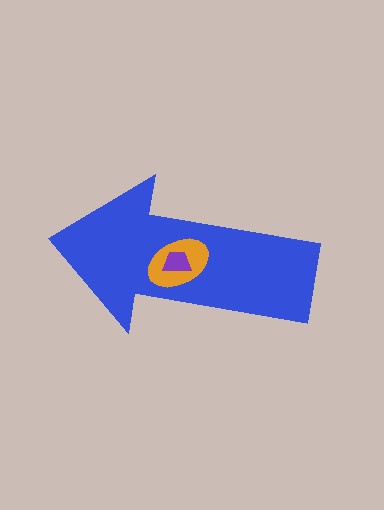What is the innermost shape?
The purple trapezoid.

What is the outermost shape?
The blue arrow.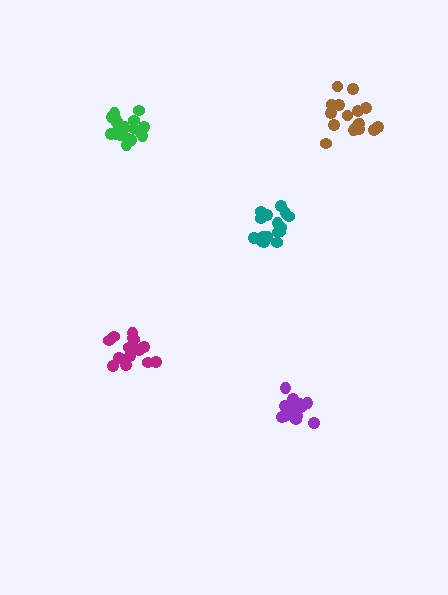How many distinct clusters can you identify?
There are 5 distinct clusters.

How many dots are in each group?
Group 1: 16 dots, Group 2: 15 dots, Group 3: 16 dots, Group 4: 16 dots, Group 5: 21 dots (84 total).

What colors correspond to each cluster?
The clusters are colored: teal, magenta, brown, purple, green.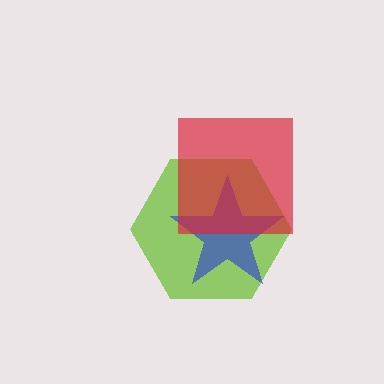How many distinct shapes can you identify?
There are 3 distinct shapes: a lime hexagon, a blue star, a red square.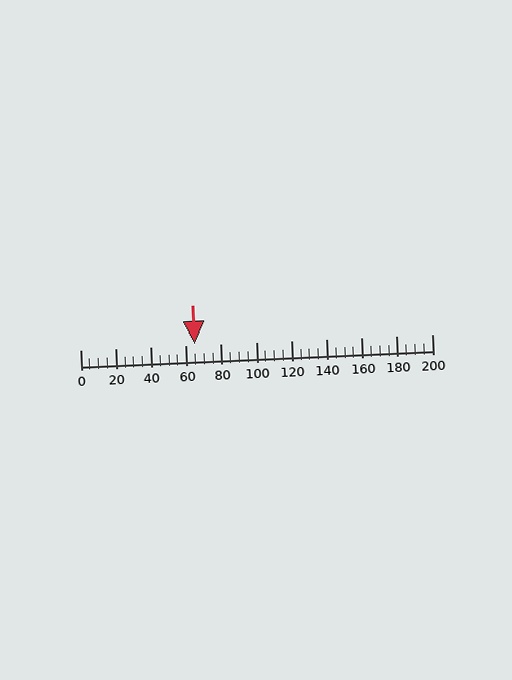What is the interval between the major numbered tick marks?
The major tick marks are spaced 20 units apart.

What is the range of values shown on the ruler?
The ruler shows values from 0 to 200.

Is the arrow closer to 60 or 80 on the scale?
The arrow is closer to 60.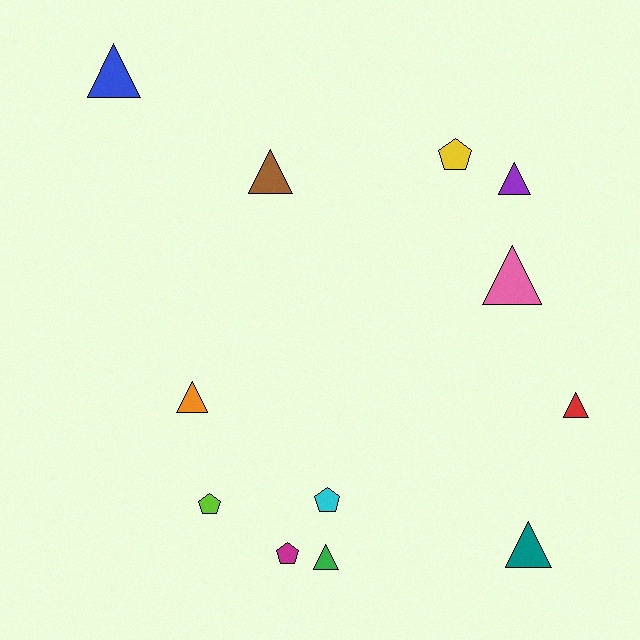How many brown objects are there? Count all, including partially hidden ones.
There is 1 brown object.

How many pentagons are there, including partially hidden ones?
There are 4 pentagons.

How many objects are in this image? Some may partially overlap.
There are 12 objects.